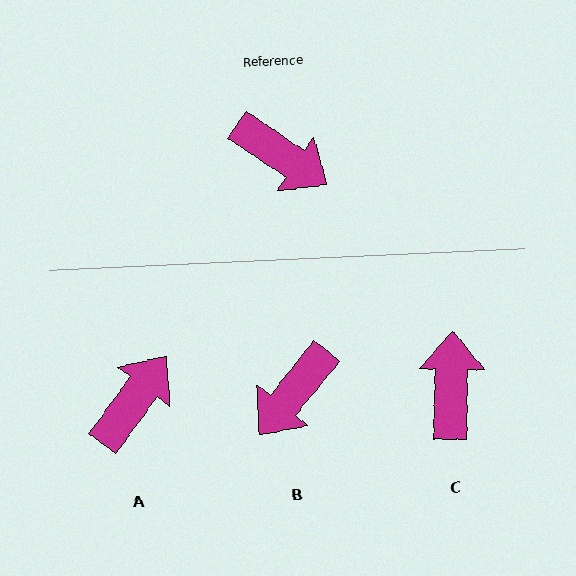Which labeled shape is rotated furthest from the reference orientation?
C, about 122 degrees away.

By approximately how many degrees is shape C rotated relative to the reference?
Approximately 122 degrees counter-clockwise.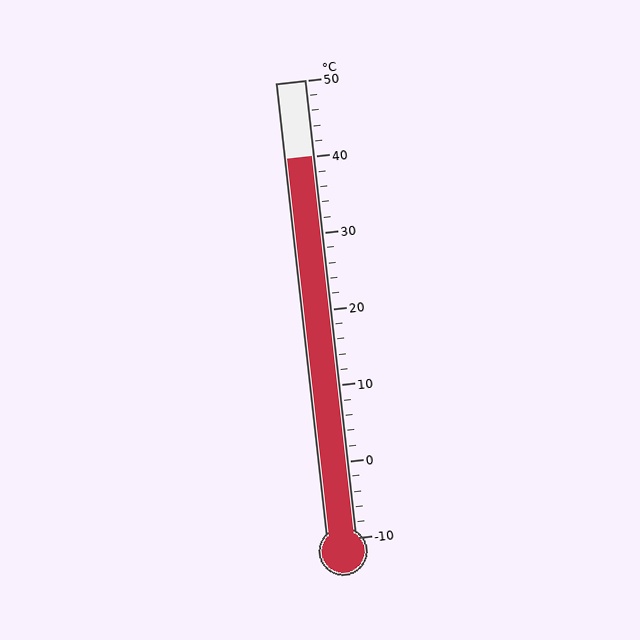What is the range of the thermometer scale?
The thermometer scale ranges from -10°C to 50°C.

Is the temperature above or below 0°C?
The temperature is above 0°C.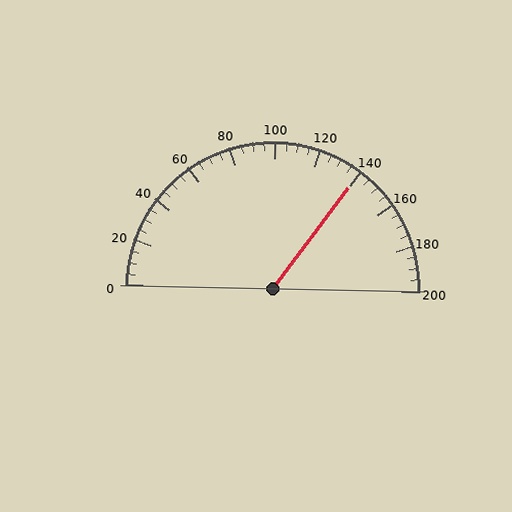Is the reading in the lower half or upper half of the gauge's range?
The reading is in the upper half of the range (0 to 200).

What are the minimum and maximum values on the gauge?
The gauge ranges from 0 to 200.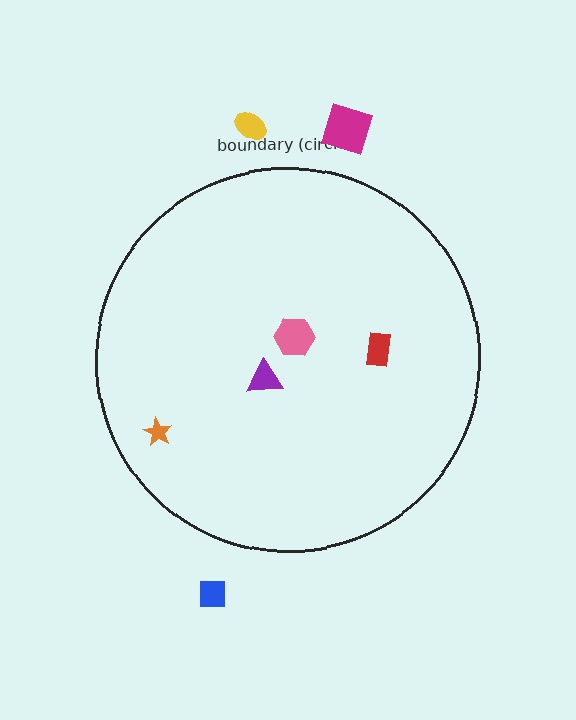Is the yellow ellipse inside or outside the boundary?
Outside.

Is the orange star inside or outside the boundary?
Inside.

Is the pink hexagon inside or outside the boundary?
Inside.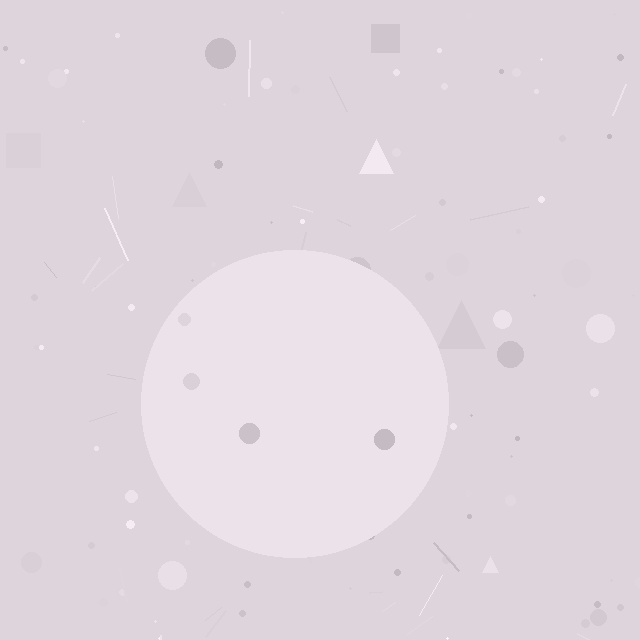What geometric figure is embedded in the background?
A circle is embedded in the background.